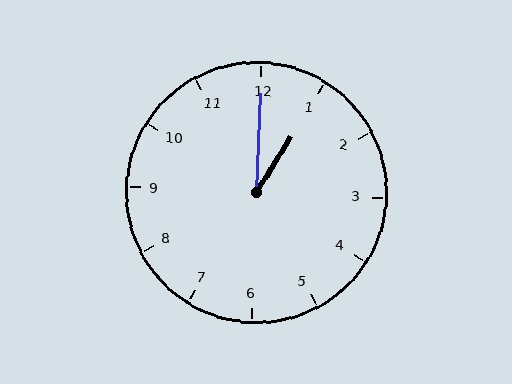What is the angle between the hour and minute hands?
Approximately 30 degrees.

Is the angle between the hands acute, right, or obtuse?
It is acute.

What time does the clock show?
1:00.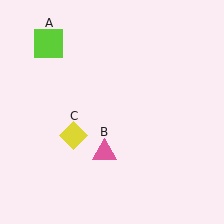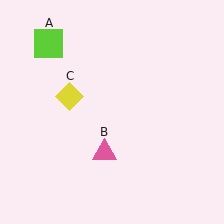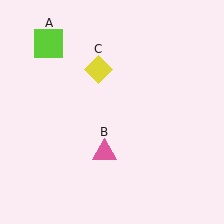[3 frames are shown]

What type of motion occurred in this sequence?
The yellow diamond (object C) rotated clockwise around the center of the scene.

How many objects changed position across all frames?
1 object changed position: yellow diamond (object C).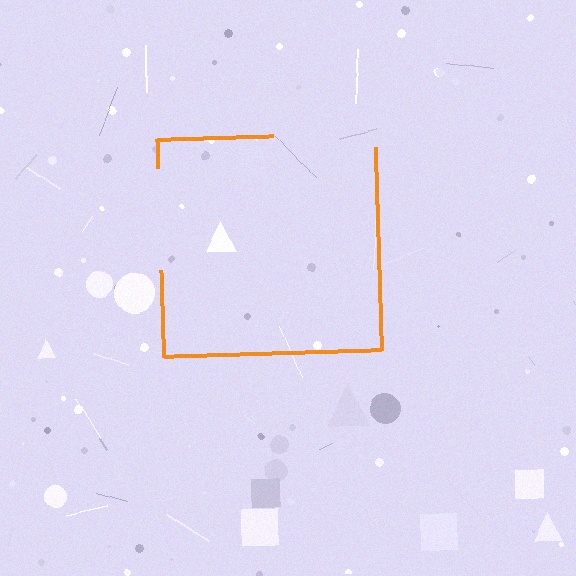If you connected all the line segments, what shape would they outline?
They would outline a square.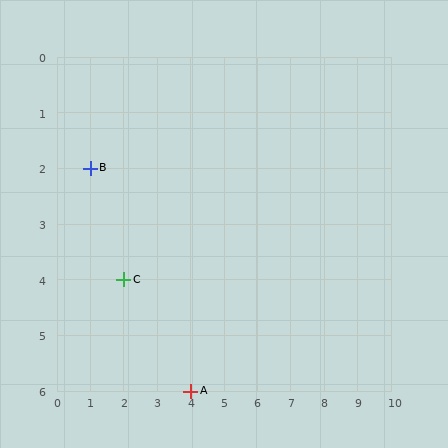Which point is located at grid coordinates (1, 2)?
Point B is at (1, 2).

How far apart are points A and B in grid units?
Points A and B are 3 columns and 4 rows apart (about 5.0 grid units diagonally).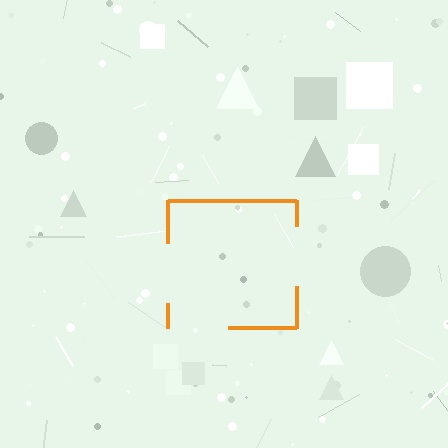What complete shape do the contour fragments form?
The contour fragments form a square.